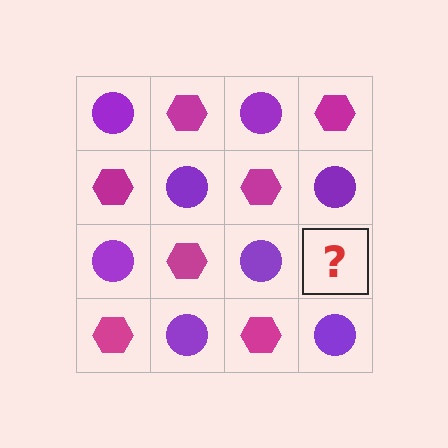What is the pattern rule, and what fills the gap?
The rule is that it alternates purple circle and magenta hexagon in a checkerboard pattern. The gap should be filled with a magenta hexagon.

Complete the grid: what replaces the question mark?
The question mark should be replaced with a magenta hexagon.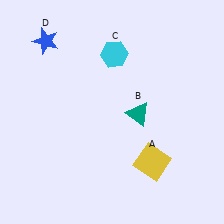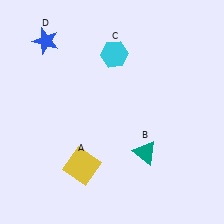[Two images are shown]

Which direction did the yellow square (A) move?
The yellow square (A) moved left.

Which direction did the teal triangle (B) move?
The teal triangle (B) moved down.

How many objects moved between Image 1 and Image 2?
2 objects moved between the two images.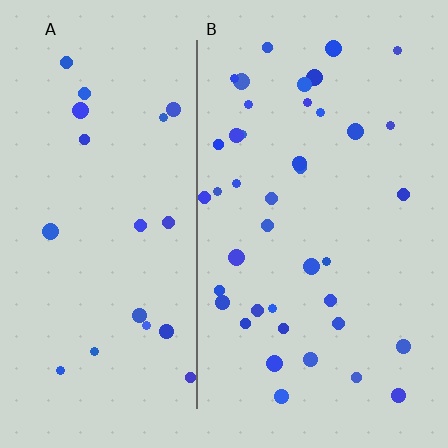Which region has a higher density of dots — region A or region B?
B (the right).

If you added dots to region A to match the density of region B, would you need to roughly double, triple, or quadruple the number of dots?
Approximately double.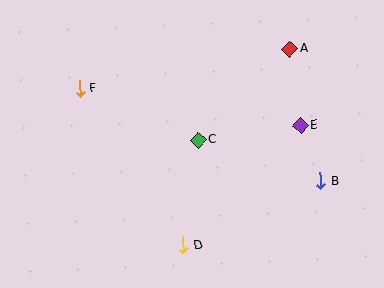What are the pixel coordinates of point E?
Point E is at (301, 126).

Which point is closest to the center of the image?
Point C at (198, 140) is closest to the center.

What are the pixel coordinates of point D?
Point D is at (183, 245).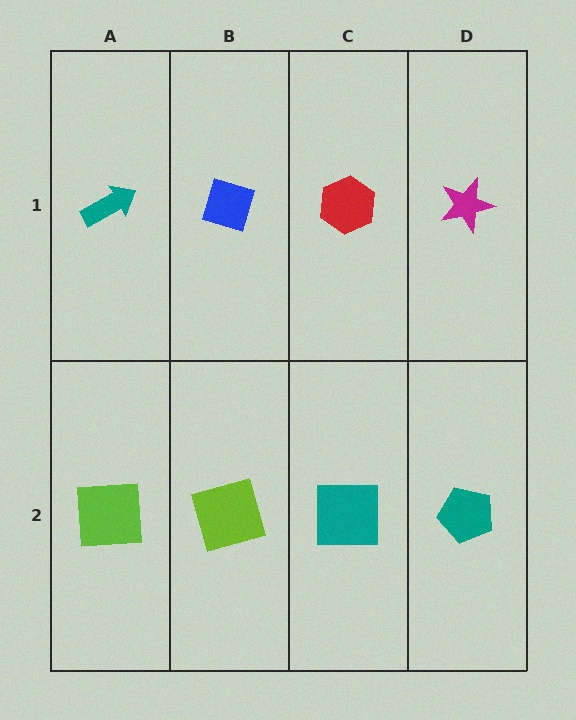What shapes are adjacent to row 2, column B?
A blue diamond (row 1, column B), a lime square (row 2, column A), a teal square (row 2, column C).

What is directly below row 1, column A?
A lime square.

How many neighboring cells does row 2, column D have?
2.